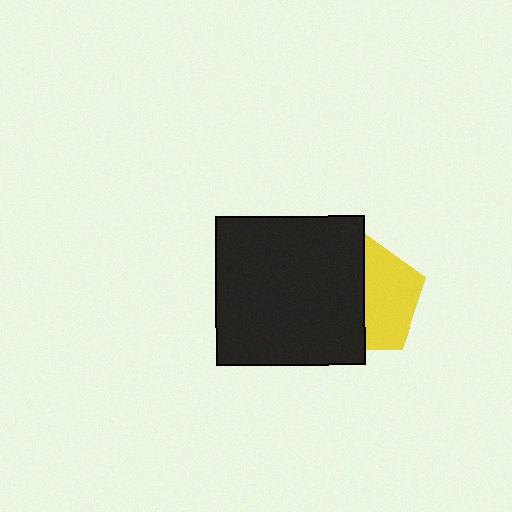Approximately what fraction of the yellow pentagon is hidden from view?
Roughly 51% of the yellow pentagon is hidden behind the black square.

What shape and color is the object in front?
The object in front is a black square.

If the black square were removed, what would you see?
You would see the complete yellow pentagon.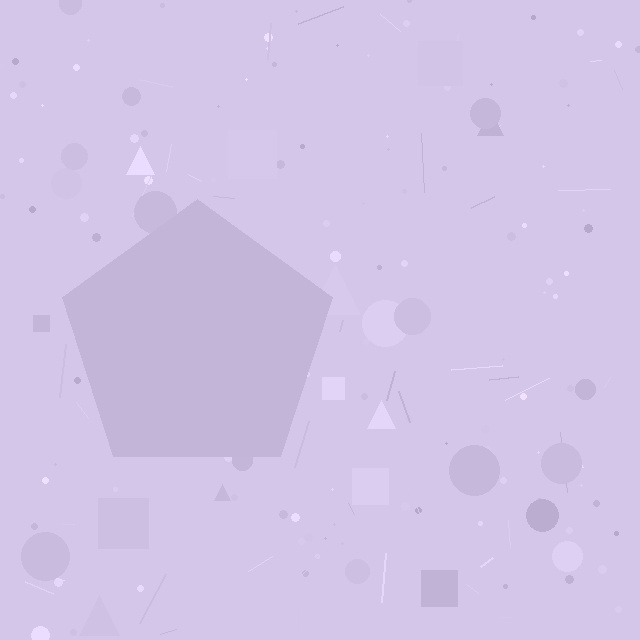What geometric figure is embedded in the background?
A pentagon is embedded in the background.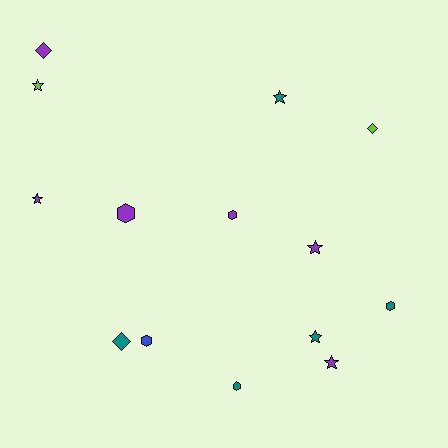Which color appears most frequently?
Purple, with 6 objects.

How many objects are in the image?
There are 14 objects.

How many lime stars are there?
There is 1 lime star.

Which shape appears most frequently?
Star, with 6 objects.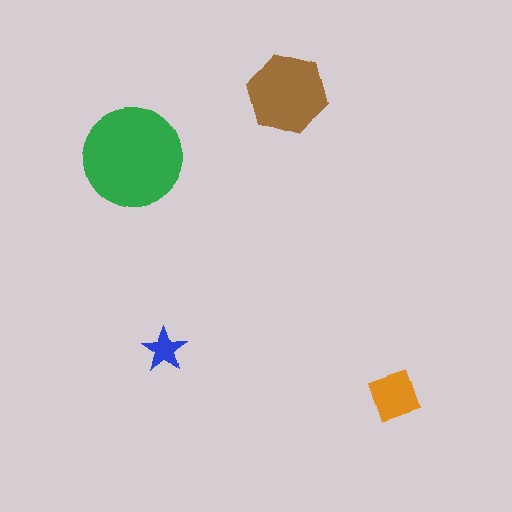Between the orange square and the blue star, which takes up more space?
The orange square.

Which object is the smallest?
The blue star.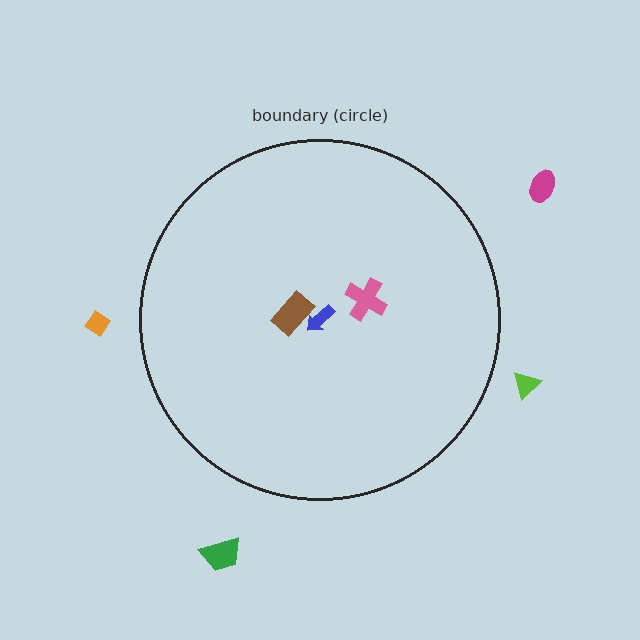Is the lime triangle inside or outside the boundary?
Outside.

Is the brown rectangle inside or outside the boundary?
Inside.